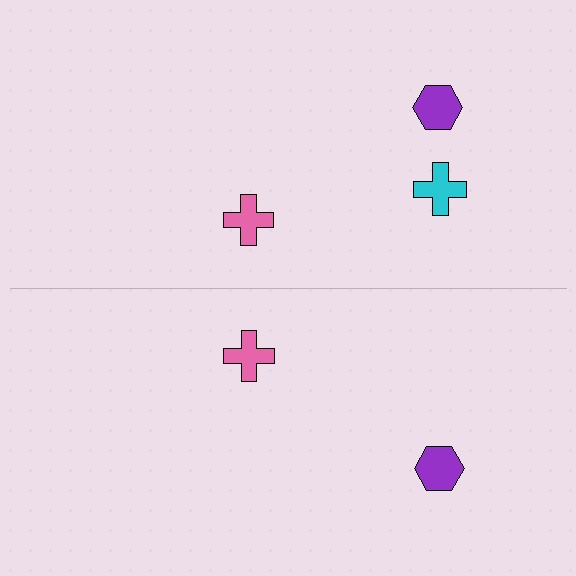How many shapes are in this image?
There are 5 shapes in this image.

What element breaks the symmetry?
A cyan cross is missing from the bottom side.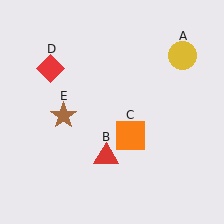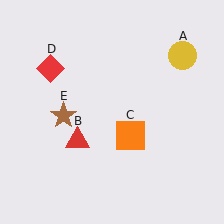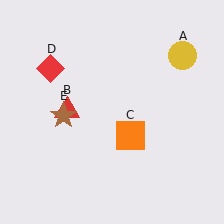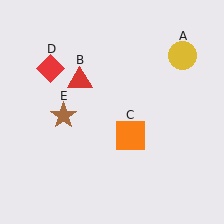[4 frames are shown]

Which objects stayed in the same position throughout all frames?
Yellow circle (object A) and orange square (object C) and red diamond (object D) and brown star (object E) remained stationary.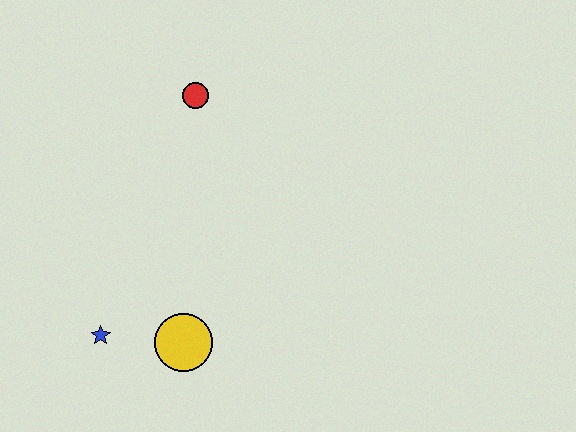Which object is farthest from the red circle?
The blue star is farthest from the red circle.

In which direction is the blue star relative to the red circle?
The blue star is below the red circle.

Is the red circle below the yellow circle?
No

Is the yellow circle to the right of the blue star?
Yes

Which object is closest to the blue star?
The yellow circle is closest to the blue star.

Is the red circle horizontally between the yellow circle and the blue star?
No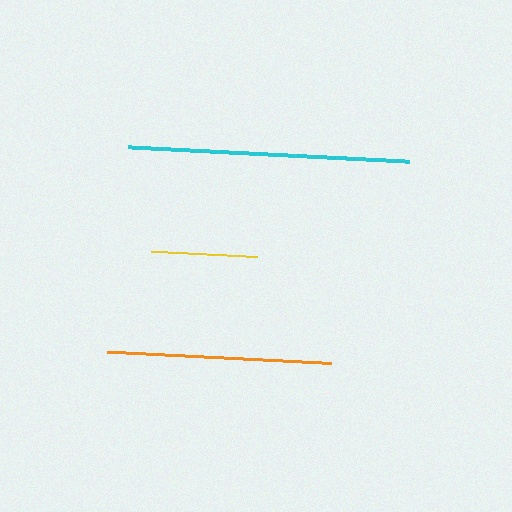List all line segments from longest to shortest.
From longest to shortest: cyan, orange, yellow.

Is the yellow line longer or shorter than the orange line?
The orange line is longer than the yellow line.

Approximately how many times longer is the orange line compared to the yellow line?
The orange line is approximately 2.1 times the length of the yellow line.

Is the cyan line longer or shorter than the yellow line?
The cyan line is longer than the yellow line.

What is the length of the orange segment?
The orange segment is approximately 224 pixels long.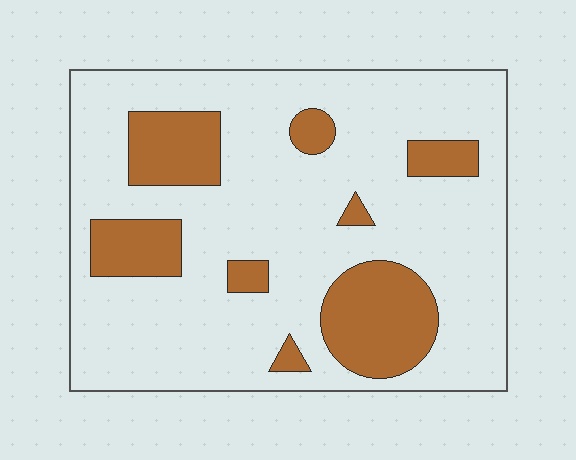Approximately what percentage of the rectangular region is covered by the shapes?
Approximately 20%.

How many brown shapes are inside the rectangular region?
8.